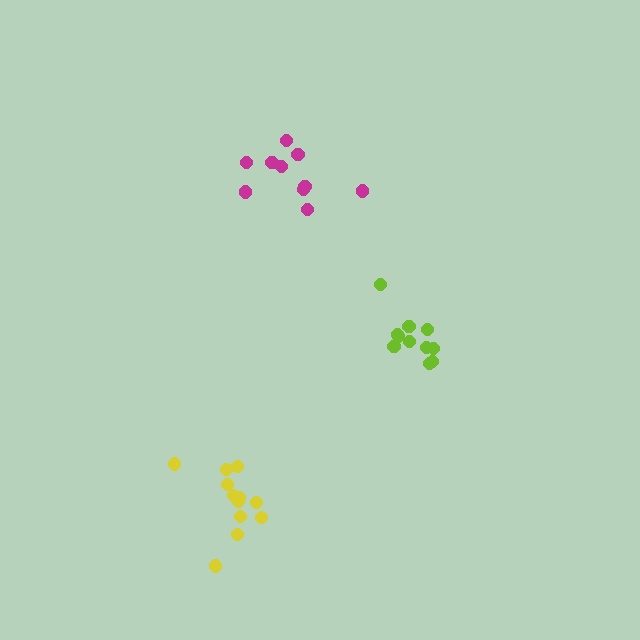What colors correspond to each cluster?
The clusters are colored: yellow, magenta, lime.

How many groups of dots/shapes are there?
There are 3 groups.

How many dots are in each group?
Group 1: 12 dots, Group 2: 10 dots, Group 3: 11 dots (33 total).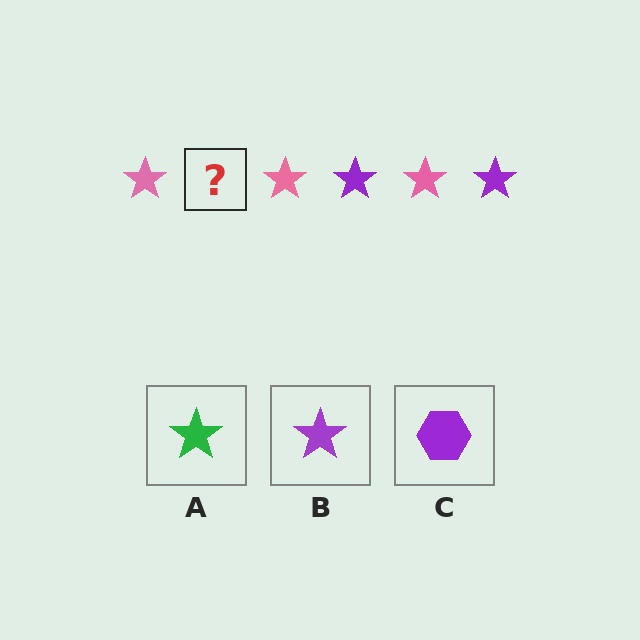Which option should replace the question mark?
Option B.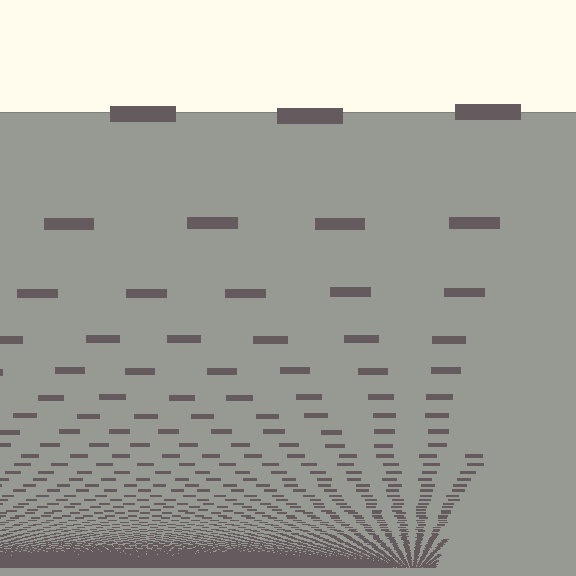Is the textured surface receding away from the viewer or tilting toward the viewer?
The surface appears to tilt toward the viewer. Texture elements get larger and sparser toward the top.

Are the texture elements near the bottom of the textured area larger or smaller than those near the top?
Smaller. The gradient is inverted — elements near the bottom are smaller and denser.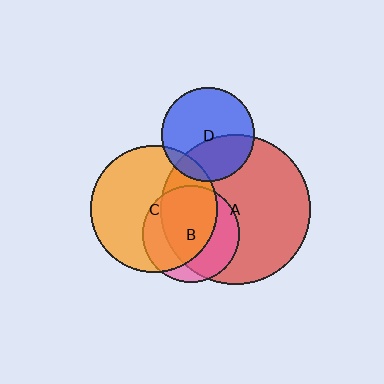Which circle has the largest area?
Circle A (red).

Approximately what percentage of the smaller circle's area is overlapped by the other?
Approximately 35%.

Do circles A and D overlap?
Yes.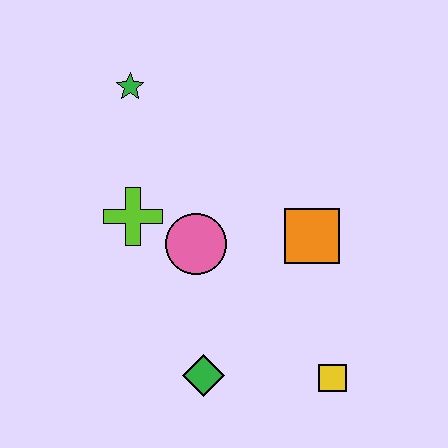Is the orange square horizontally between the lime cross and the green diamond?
No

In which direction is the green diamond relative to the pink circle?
The green diamond is below the pink circle.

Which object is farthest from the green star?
The yellow square is farthest from the green star.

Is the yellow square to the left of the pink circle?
No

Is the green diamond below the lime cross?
Yes